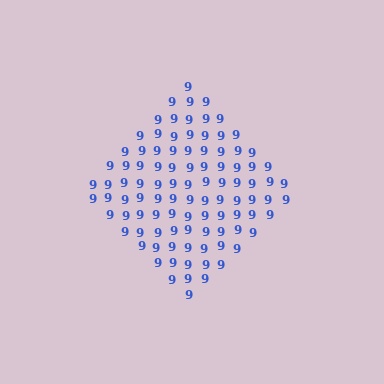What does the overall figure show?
The overall figure shows a diamond.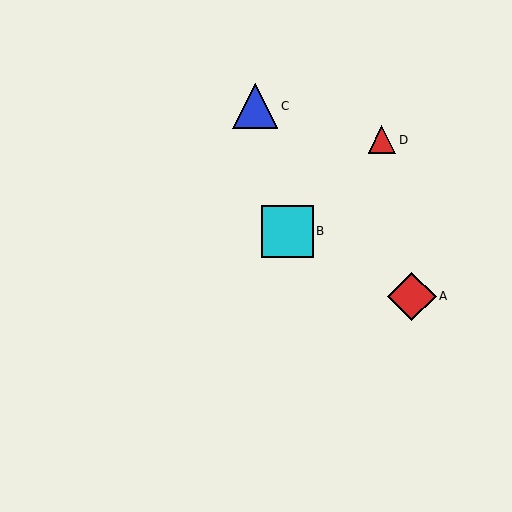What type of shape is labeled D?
Shape D is a red triangle.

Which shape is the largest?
The cyan square (labeled B) is the largest.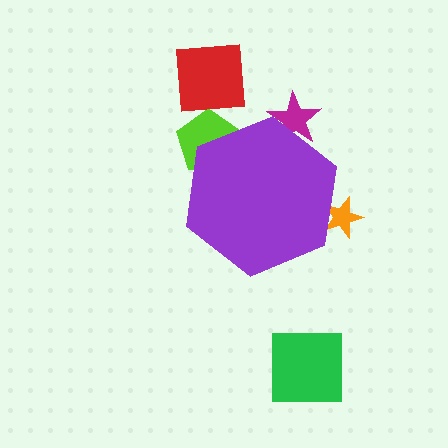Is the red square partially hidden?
No, the red square is fully visible.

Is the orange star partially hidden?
Yes, the orange star is partially hidden behind the purple hexagon.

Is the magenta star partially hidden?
Yes, the magenta star is partially hidden behind the purple hexagon.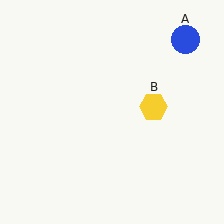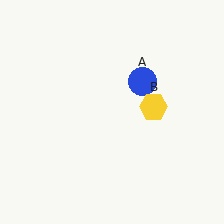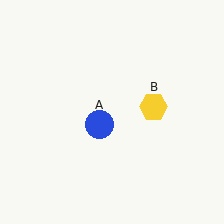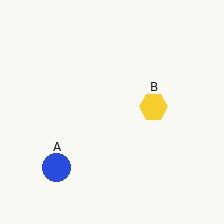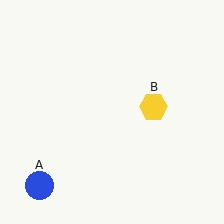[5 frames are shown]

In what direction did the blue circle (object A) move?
The blue circle (object A) moved down and to the left.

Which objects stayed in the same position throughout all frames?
Yellow hexagon (object B) remained stationary.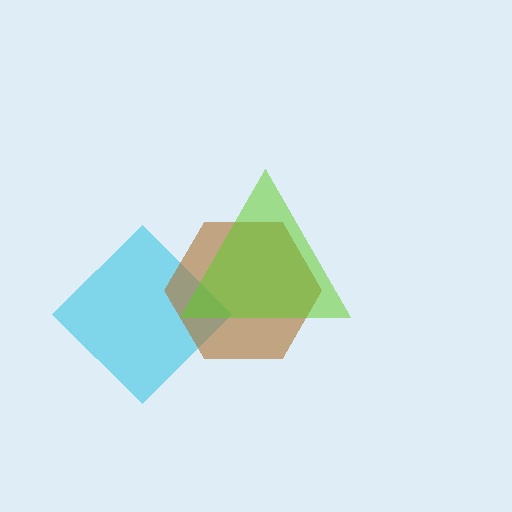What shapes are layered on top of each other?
The layered shapes are: a cyan diamond, a brown hexagon, a lime triangle.